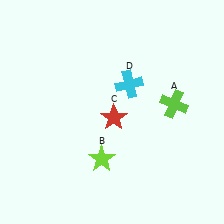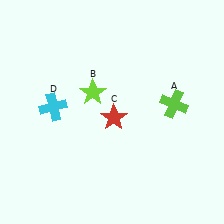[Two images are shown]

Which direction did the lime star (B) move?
The lime star (B) moved up.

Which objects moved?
The objects that moved are: the lime star (B), the cyan cross (D).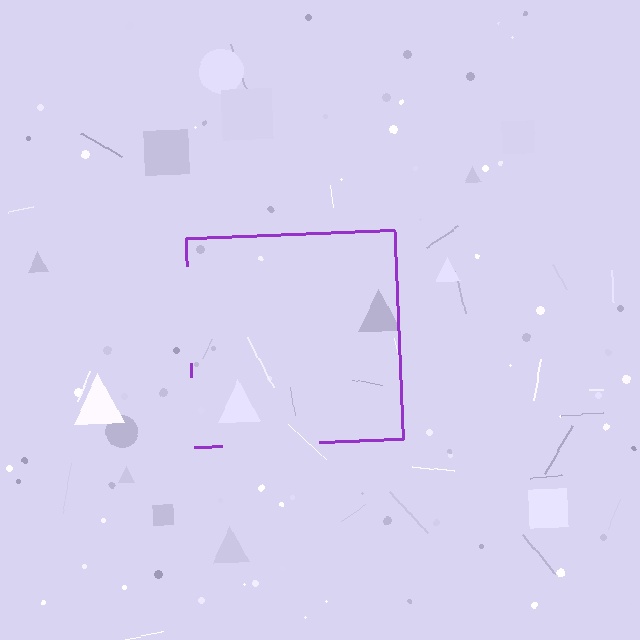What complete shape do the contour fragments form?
The contour fragments form a square.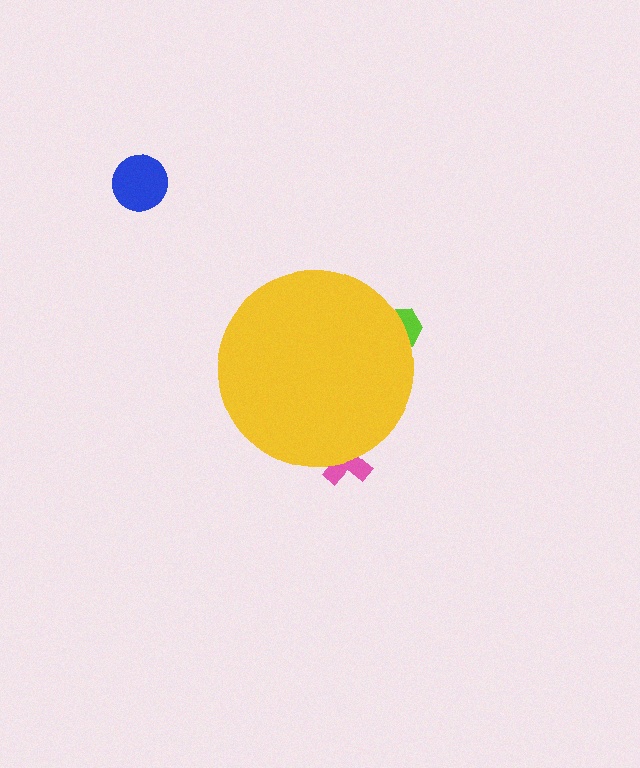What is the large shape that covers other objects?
A yellow circle.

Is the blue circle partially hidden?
No, the blue circle is fully visible.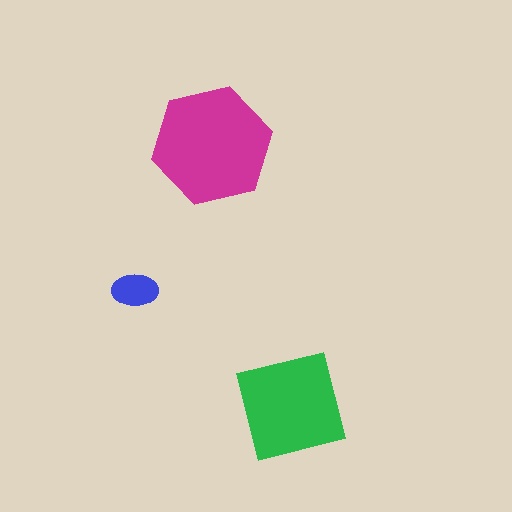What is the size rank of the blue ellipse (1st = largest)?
3rd.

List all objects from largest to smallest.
The magenta hexagon, the green square, the blue ellipse.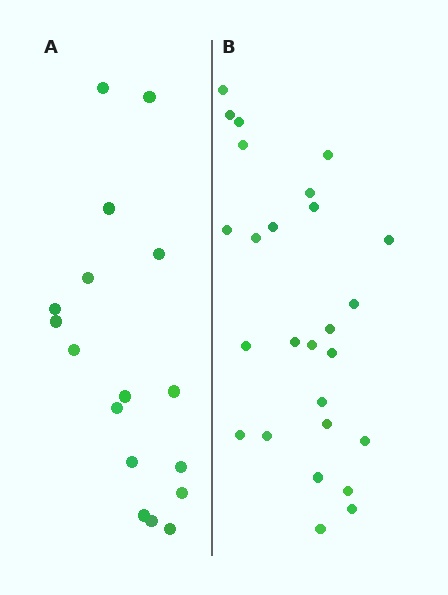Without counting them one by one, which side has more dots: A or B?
Region B (the right region) has more dots.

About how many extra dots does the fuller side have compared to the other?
Region B has roughly 8 or so more dots than region A.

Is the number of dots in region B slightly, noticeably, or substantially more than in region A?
Region B has substantially more. The ratio is roughly 1.5 to 1.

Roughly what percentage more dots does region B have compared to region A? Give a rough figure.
About 55% more.